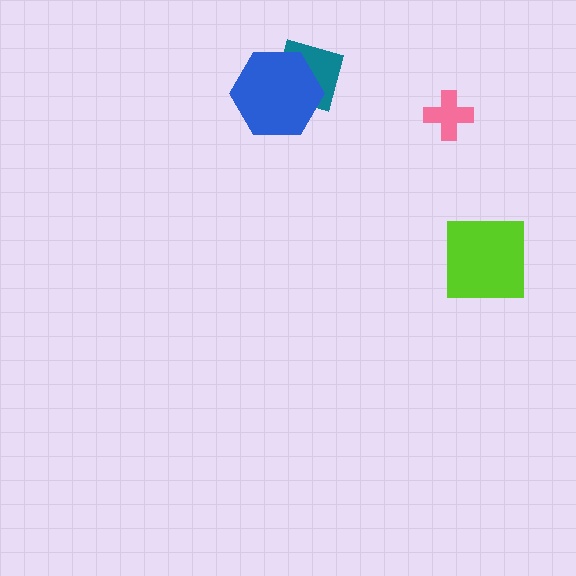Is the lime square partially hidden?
No, no other shape covers it.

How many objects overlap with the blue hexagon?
1 object overlaps with the blue hexagon.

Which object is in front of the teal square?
The blue hexagon is in front of the teal square.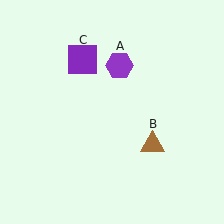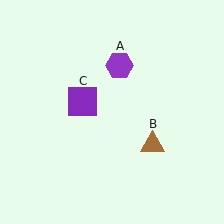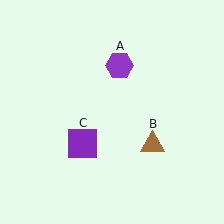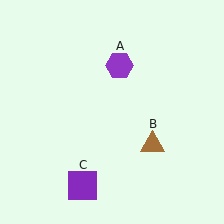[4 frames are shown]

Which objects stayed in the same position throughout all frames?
Purple hexagon (object A) and brown triangle (object B) remained stationary.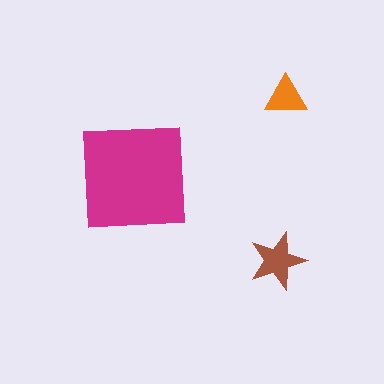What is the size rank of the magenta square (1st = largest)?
1st.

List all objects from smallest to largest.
The orange triangle, the brown star, the magenta square.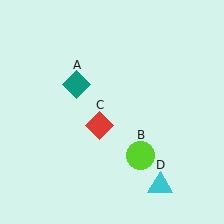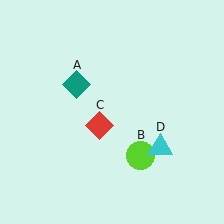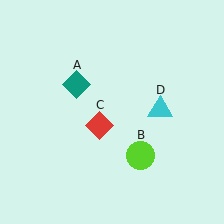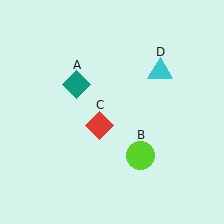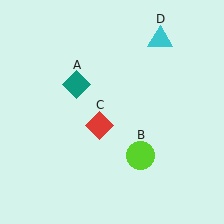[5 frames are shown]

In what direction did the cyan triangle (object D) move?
The cyan triangle (object D) moved up.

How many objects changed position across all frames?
1 object changed position: cyan triangle (object D).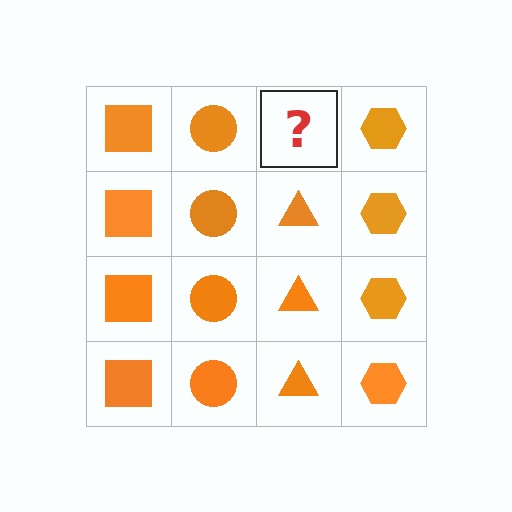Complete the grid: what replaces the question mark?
The question mark should be replaced with an orange triangle.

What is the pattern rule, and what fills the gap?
The rule is that each column has a consistent shape. The gap should be filled with an orange triangle.